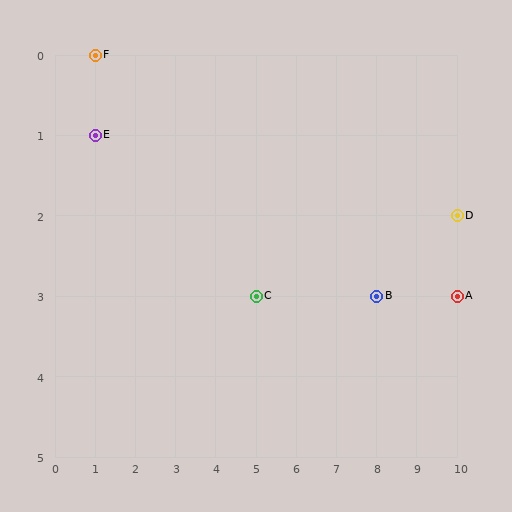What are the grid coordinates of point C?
Point C is at grid coordinates (5, 3).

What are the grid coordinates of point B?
Point B is at grid coordinates (8, 3).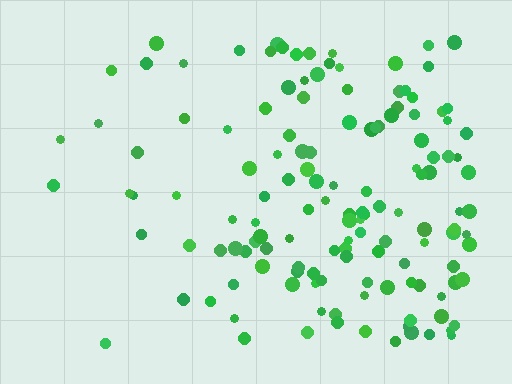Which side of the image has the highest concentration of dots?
The right.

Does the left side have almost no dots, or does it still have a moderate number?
Still a moderate number, just noticeably fewer than the right.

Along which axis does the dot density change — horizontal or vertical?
Horizontal.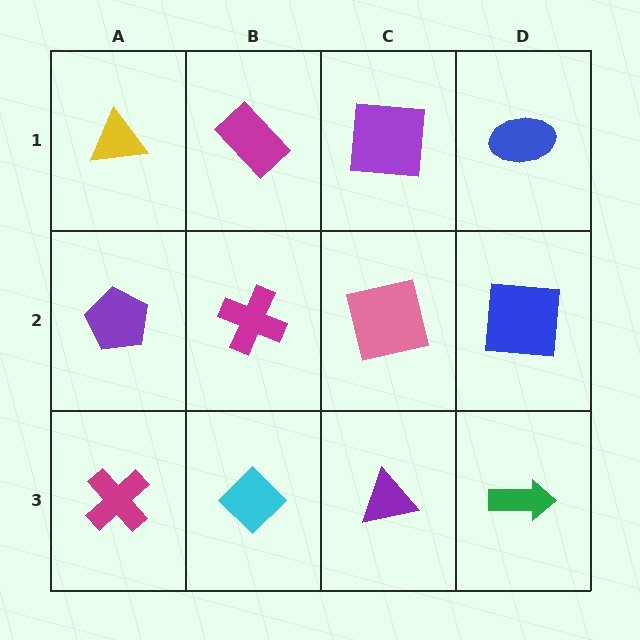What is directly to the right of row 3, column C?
A green arrow.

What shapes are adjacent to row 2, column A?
A yellow triangle (row 1, column A), a magenta cross (row 3, column A), a magenta cross (row 2, column B).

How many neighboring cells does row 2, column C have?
4.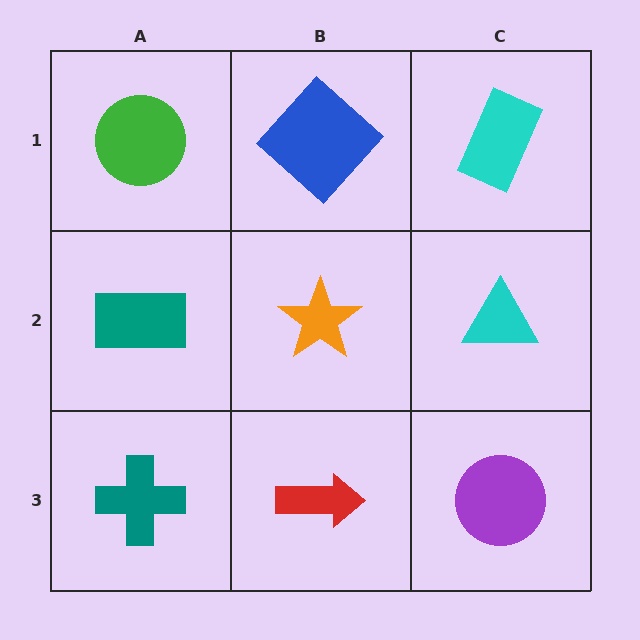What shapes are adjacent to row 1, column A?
A teal rectangle (row 2, column A), a blue diamond (row 1, column B).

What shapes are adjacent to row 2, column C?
A cyan rectangle (row 1, column C), a purple circle (row 3, column C), an orange star (row 2, column B).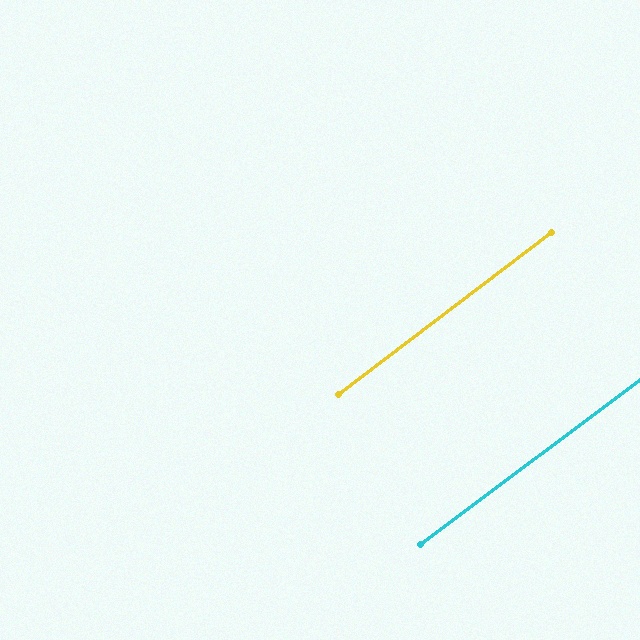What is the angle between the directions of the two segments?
Approximately 0 degrees.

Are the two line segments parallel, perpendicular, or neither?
Parallel — their directions differ by only 0.5°.